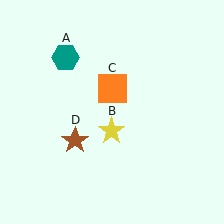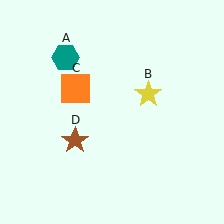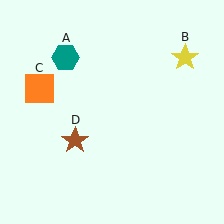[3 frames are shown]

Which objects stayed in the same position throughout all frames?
Teal hexagon (object A) and brown star (object D) remained stationary.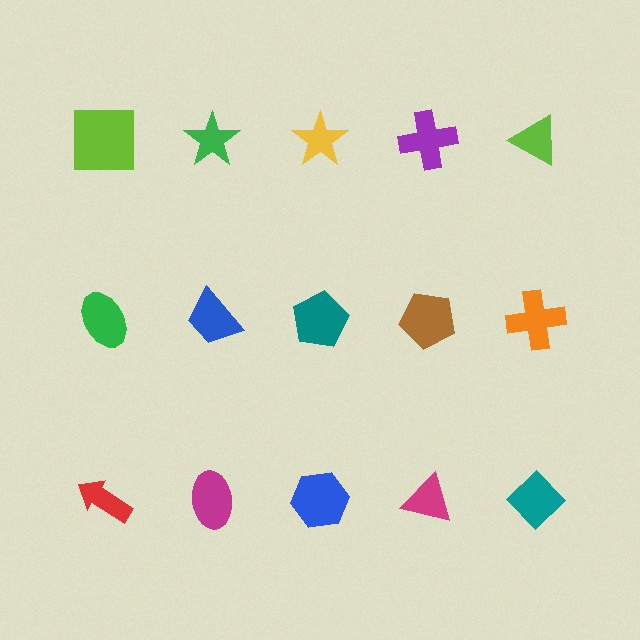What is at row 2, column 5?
An orange cross.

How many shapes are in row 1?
5 shapes.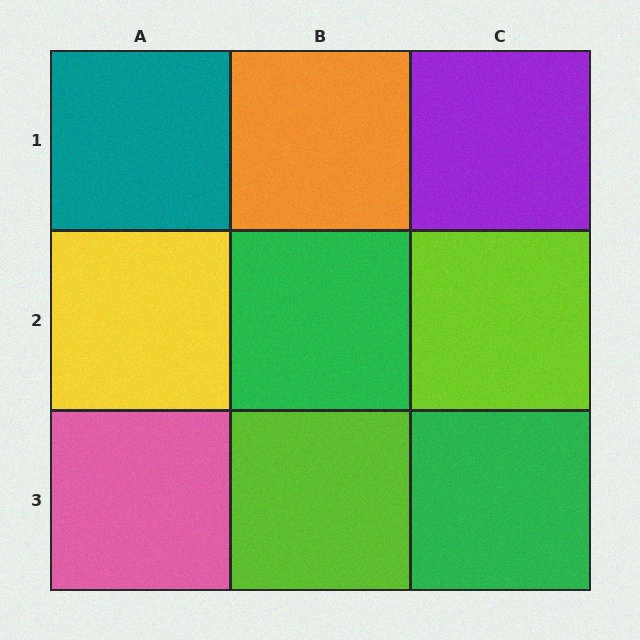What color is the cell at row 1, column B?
Orange.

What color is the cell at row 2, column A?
Yellow.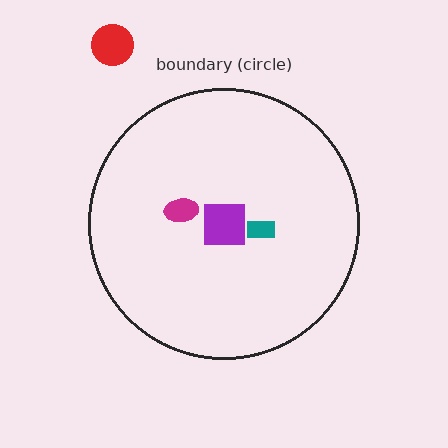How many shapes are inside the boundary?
3 inside, 1 outside.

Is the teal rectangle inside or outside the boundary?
Inside.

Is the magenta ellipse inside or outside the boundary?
Inside.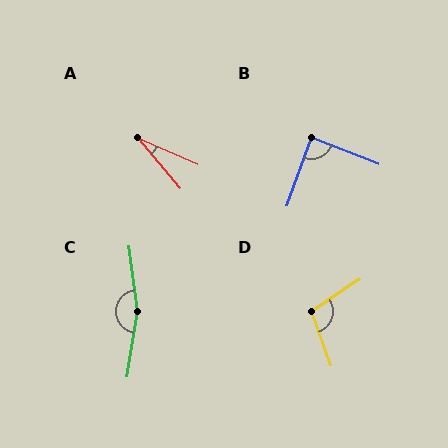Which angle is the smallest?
A, at approximately 26 degrees.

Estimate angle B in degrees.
Approximately 88 degrees.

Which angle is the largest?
C, at approximately 164 degrees.